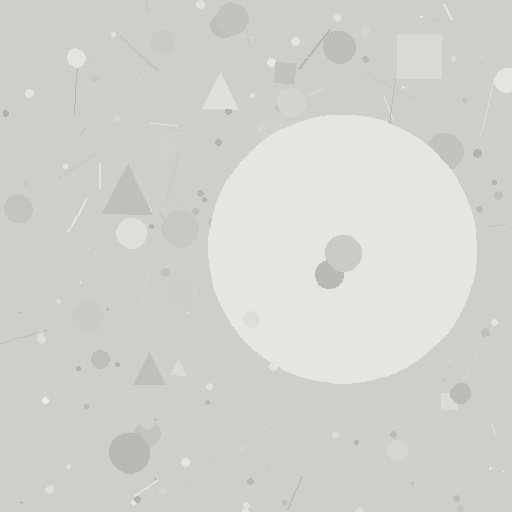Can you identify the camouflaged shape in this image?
The camouflaged shape is a circle.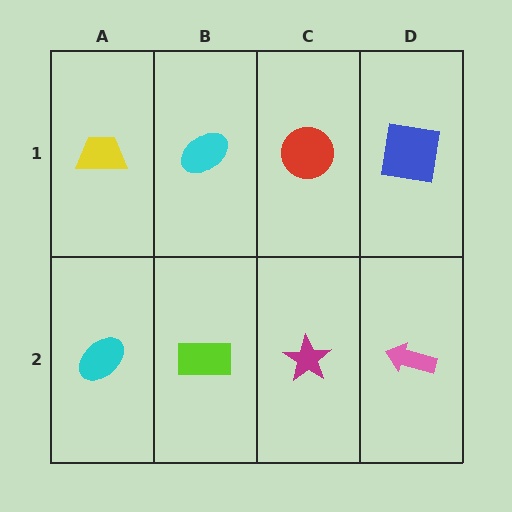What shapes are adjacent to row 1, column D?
A pink arrow (row 2, column D), a red circle (row 1, column C).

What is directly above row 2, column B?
A cyan ellipse.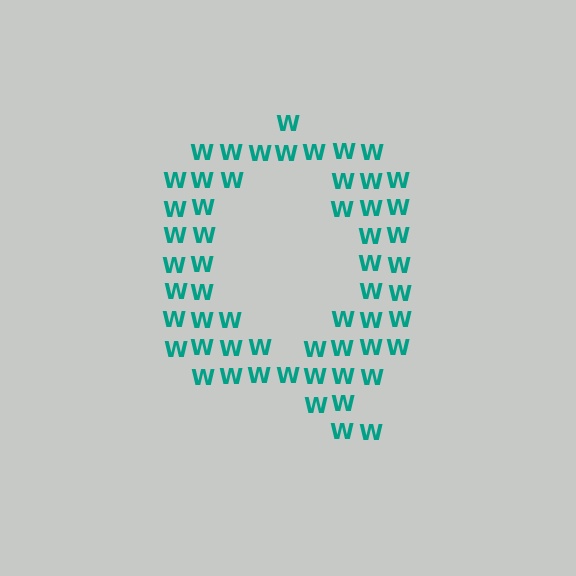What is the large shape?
The large shape is the letter Q.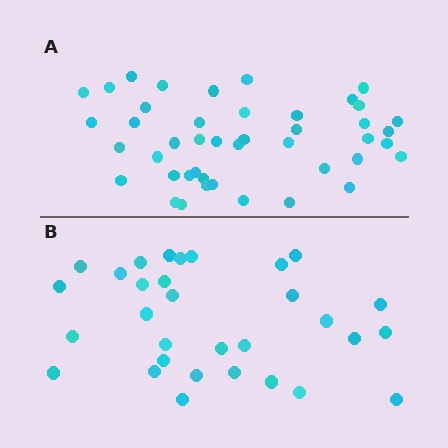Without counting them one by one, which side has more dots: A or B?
Region A (the top region) has more dots.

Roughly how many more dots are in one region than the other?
Region A has approximately 15 more dots than region B.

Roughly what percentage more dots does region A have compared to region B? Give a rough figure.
About 40% more.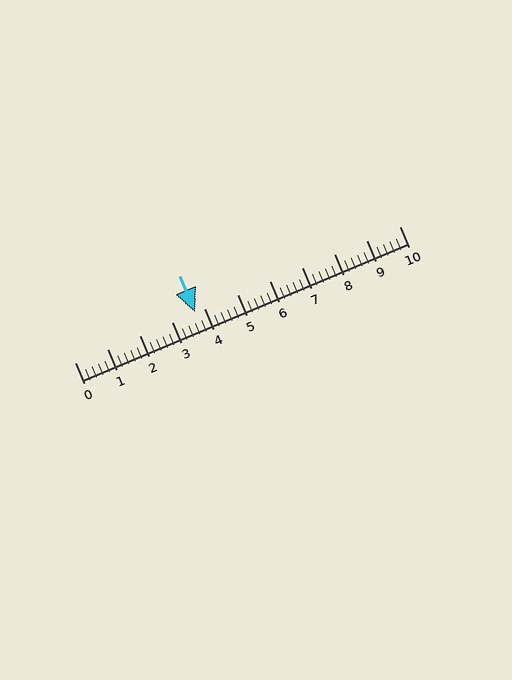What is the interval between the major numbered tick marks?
The major tick marks are spaced 1 units apart.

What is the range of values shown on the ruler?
The ruler shows values from 0 to 10.